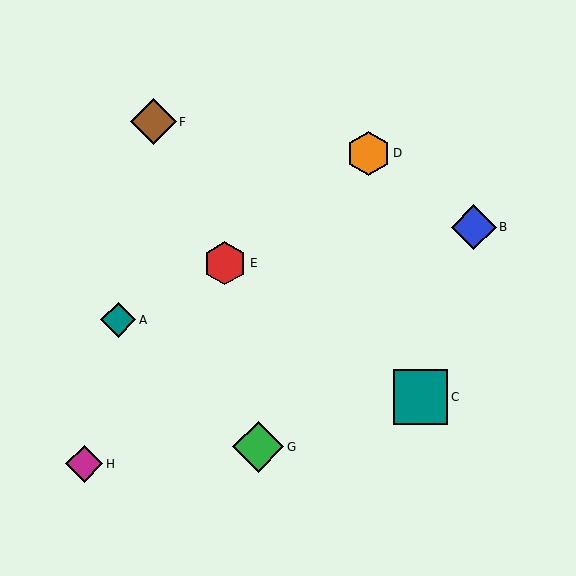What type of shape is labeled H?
Shape H is a magenta diamond.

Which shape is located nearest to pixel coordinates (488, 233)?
The blue diamond (labeled B) at (474, 227) is nearest to that location.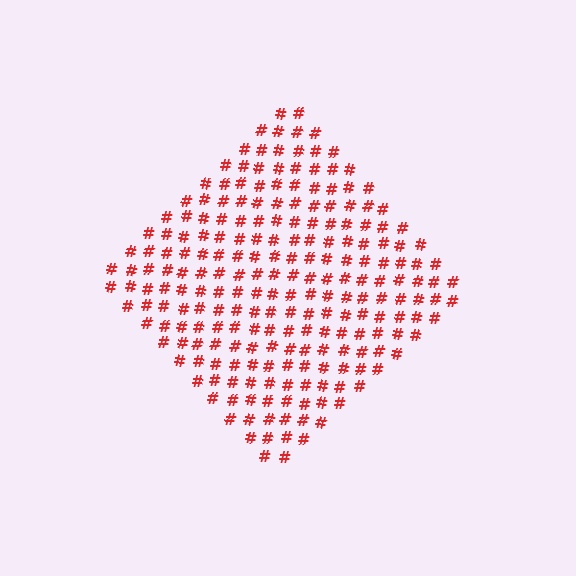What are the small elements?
The small elements are hash symbols.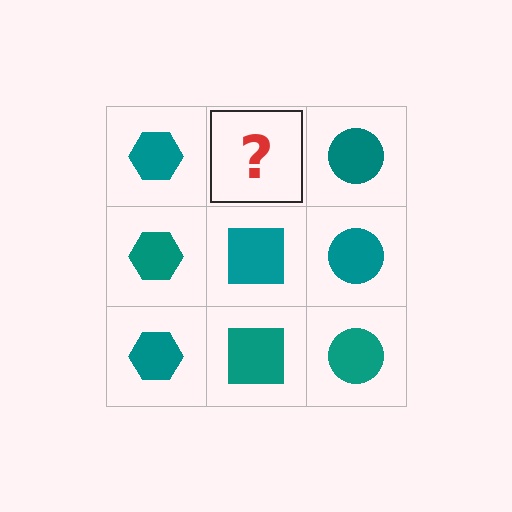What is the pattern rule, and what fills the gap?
The rule is that each column has a consistent shape. The gap should be filled with a teal square.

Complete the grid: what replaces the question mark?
The question mark should be replaced with a teal square.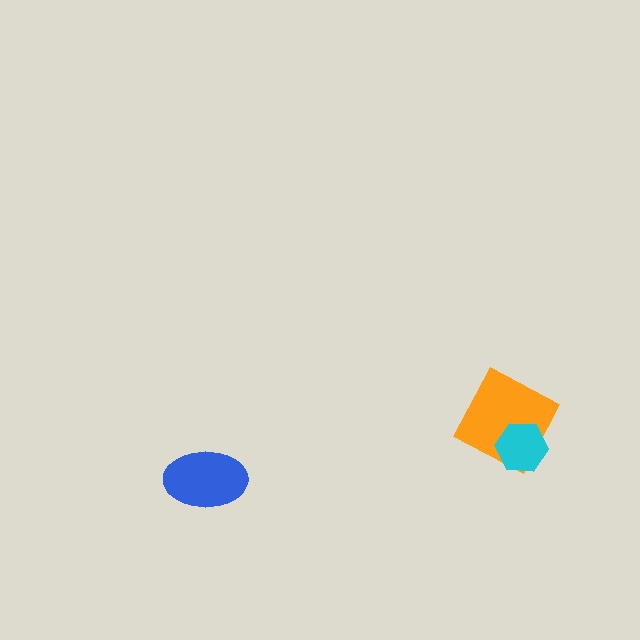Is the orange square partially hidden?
Yes, it is partially covered by another shape.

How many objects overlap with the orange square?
1 object overlaps with the orange square.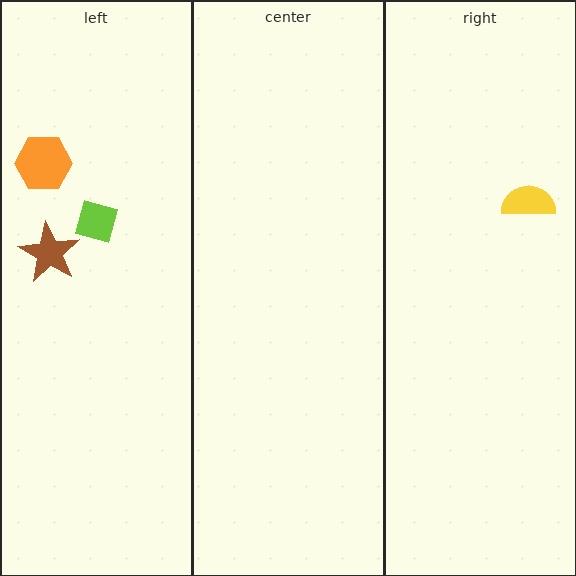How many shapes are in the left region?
3.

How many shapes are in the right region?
1.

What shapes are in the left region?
The orange hexagon, the lime diamond, the brown star.